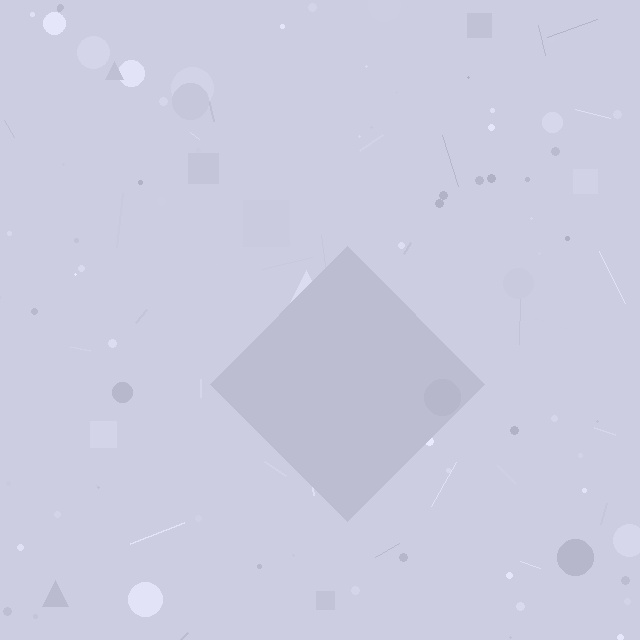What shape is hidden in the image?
A diamond is hidden in the image.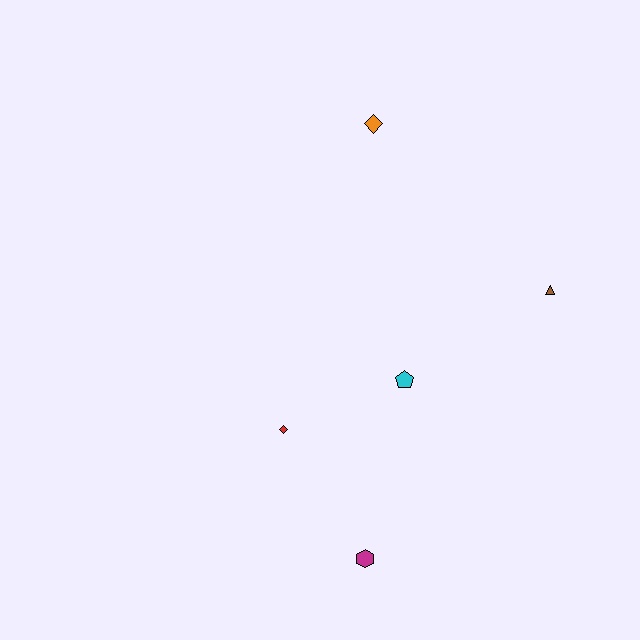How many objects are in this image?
There are 5 objects.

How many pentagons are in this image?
There is 1 pentagon.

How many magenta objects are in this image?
There is 1 magenta object.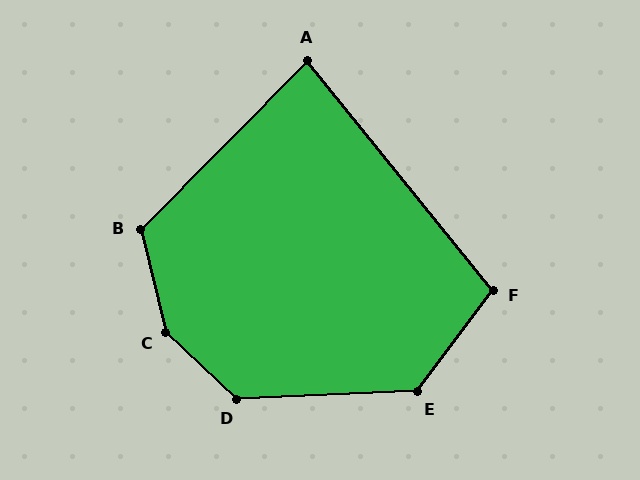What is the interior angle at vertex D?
Approximately 134 degrees (obtuse).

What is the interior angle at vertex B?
Approximately 122 degrees (obtuse).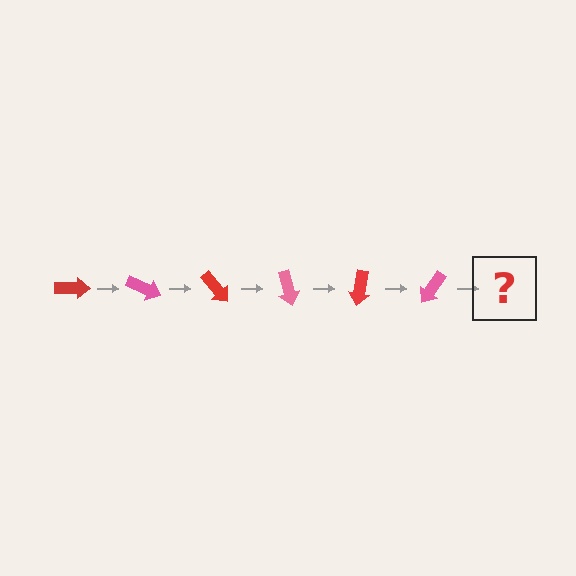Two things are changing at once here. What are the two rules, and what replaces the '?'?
The two rules are that it rotates 25 degrees each step and the color cycles through red and pink. The '?' should be a red arrow, rotated 150 degrees from the start.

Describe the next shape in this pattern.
It should be a red arrow, rotated 150 degrees from the start.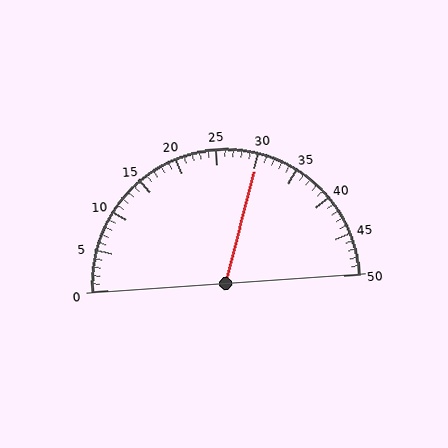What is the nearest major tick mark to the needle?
The nearest major tick mark is 30.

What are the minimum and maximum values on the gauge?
The gauge ranges from 0 to 50.